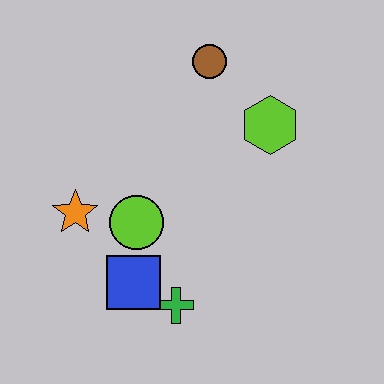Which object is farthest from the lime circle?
The brown circle is farthest from the lime circle.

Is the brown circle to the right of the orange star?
Yes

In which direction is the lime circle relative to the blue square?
The lime circle is above the blue square.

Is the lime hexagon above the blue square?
Yes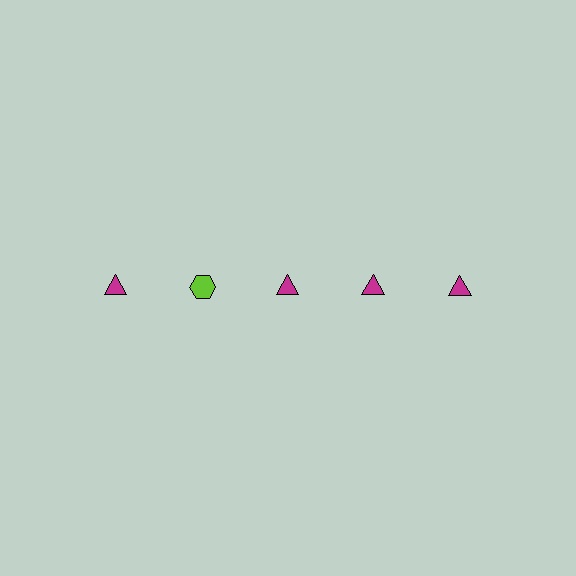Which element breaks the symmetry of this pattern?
The lime hexagon in the top row, second from left column breaks the symmetry. All other shapes are magenta triangles.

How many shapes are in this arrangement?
There are 5 shapes arranged in a grid pattern.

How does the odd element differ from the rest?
It differs in both color (lime instead of magenta) and shape (hexagon instead of triangle).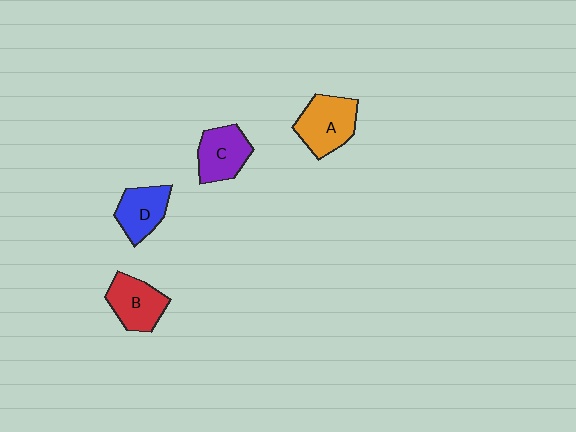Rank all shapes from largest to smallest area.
From largest to smallest: A (orange), B (red), C (purple), D (blue).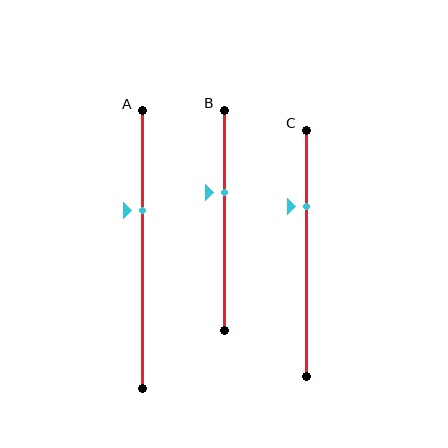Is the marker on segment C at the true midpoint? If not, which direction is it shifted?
No, the marker on segment C is shifted upward by about 19% of the segment length.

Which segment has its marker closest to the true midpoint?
Segment B has its marker closest to the true midpoint.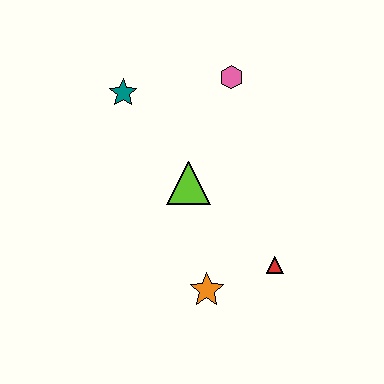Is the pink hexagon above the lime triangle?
Yes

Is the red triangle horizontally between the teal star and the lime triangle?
No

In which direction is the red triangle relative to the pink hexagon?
The red triangle is below the pink hexagon.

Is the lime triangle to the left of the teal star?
No